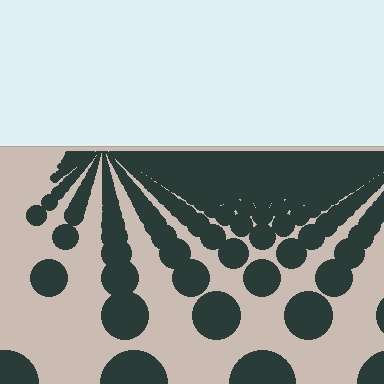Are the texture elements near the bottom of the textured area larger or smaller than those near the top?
Larger. Near the bottom, elements are closer to the viewer and appear at a bigger on-screen size.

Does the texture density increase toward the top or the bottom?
Density increases toward the top.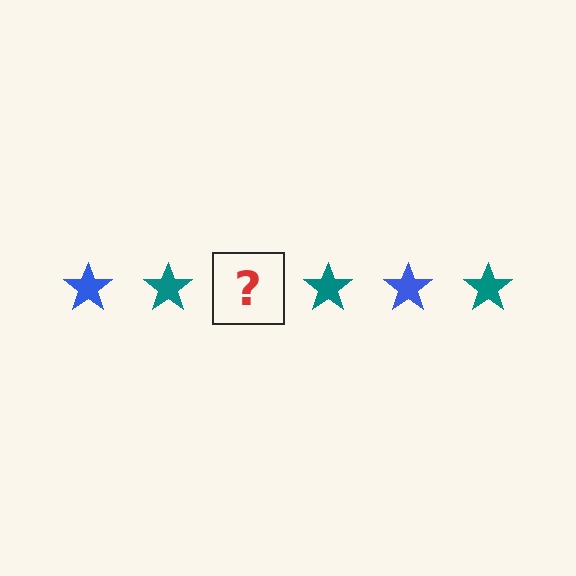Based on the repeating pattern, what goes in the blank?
The blank should be a blue star.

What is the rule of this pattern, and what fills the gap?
The rule is that the pattern cycles through blue, teal stars. The gap should be filled with a blue star.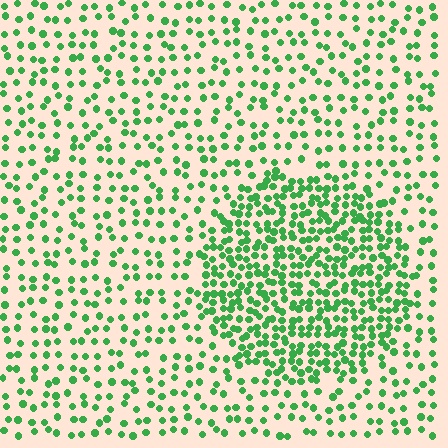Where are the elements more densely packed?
The elements are more densely packed inside the circle boundary.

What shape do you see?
I see a circle.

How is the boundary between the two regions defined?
The boundary is defined by a change in element density (approximately 2.2x ratio). All elements are the same color, size, and shape.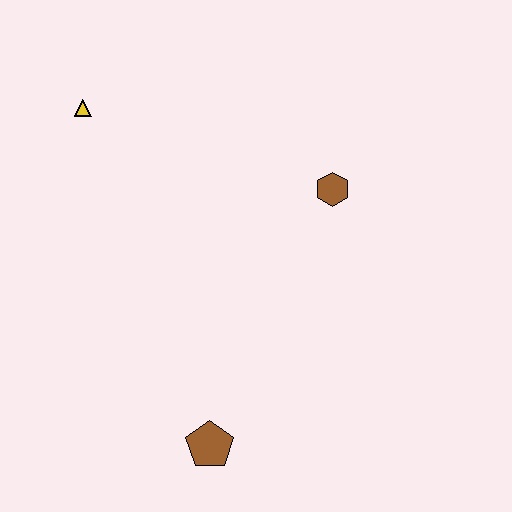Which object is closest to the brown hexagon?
The yellow triangle is closest to the brown hexagon.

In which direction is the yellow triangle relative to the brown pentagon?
The yellow triangle is above the brown pentagon.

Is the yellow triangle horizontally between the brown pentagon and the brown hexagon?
No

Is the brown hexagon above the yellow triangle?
No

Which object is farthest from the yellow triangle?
The brown pentagon is farthest from the yellow triangle.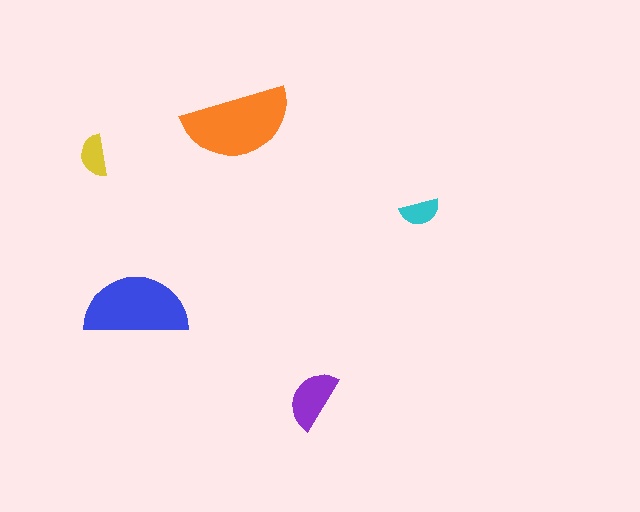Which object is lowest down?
The purple semicircle is bottommost.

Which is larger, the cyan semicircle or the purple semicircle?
The purple one.